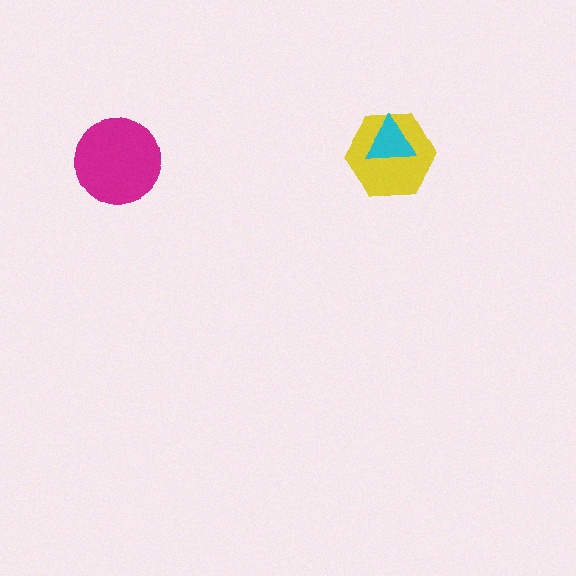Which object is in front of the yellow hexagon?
The cyan triangle is in front of the yellow hexagon.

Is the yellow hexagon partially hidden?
Yes, it is partially covered by another shape.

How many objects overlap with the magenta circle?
0 objects overlap with the magenta circle.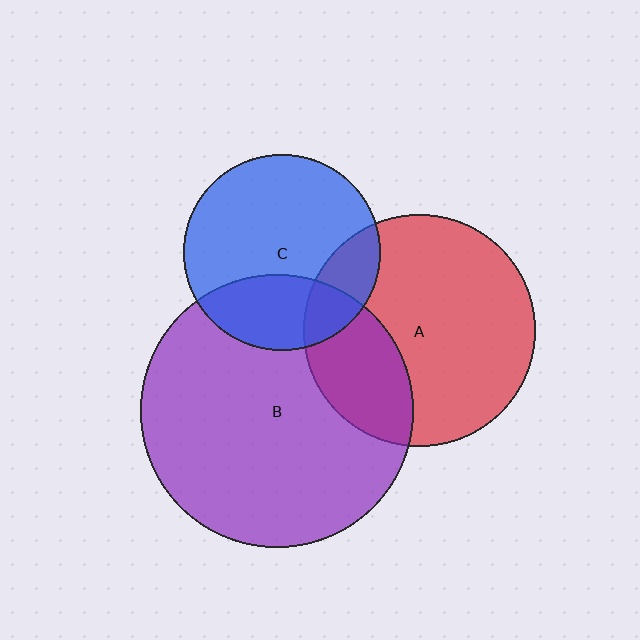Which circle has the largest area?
Circle B (purple).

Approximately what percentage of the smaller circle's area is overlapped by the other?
Approximately 20%.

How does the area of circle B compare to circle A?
Approximately 1.4 times.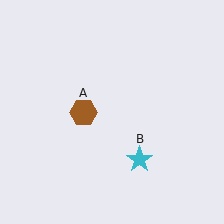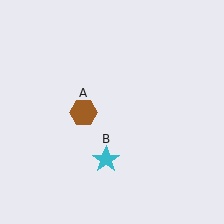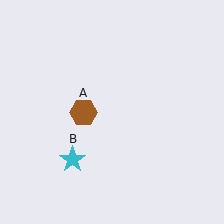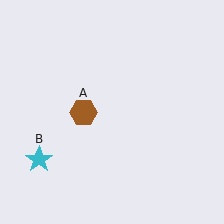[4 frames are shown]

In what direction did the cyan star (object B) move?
The cyan star (object B) moved left.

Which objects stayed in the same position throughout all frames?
Brown hexagon (object A) remained stationary.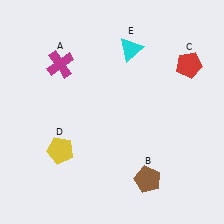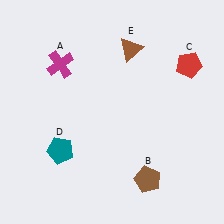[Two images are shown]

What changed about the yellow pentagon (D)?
In Image 1, D is yellow. In Image 2, it changed to teal.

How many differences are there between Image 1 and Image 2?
There are 2 differences between the two images.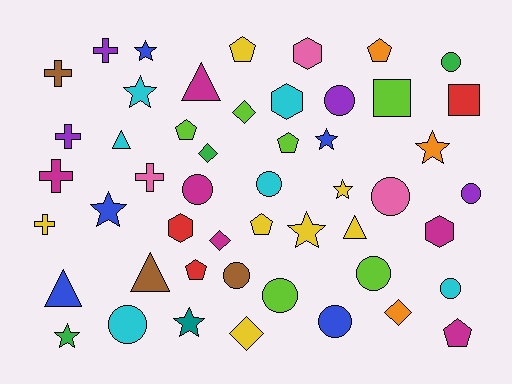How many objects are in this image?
There are 50 objects.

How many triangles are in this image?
There are 5 triangles.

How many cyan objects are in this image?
There are 6 cyan objects.